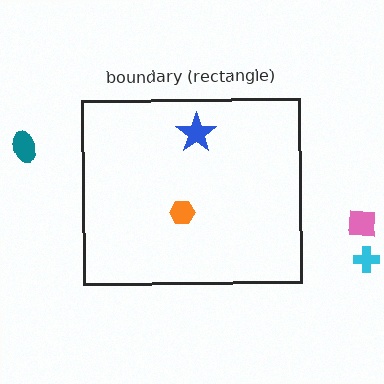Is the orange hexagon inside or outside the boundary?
Inside.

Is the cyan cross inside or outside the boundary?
Outside.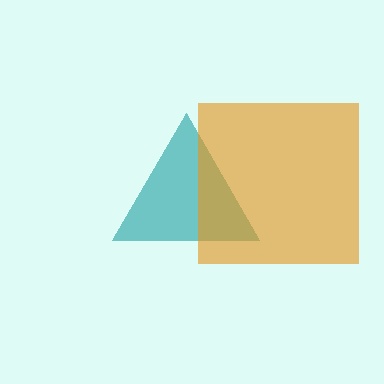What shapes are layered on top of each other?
The layered shapes are: a teal triangle, an orange square.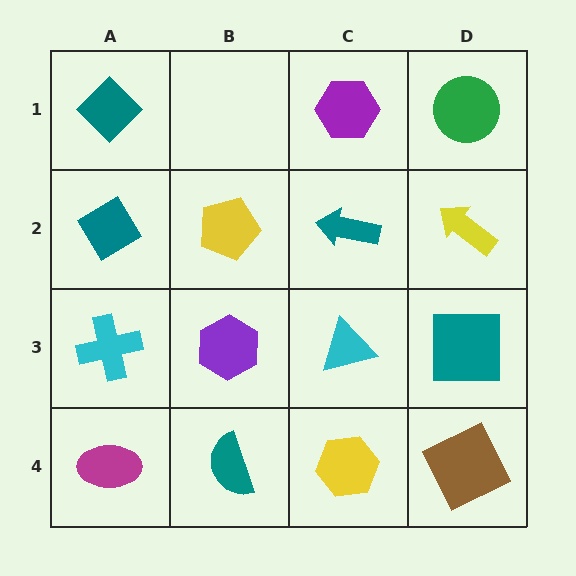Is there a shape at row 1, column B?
No, that cell is empty.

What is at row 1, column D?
A green circle.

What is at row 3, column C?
A cyan triangle.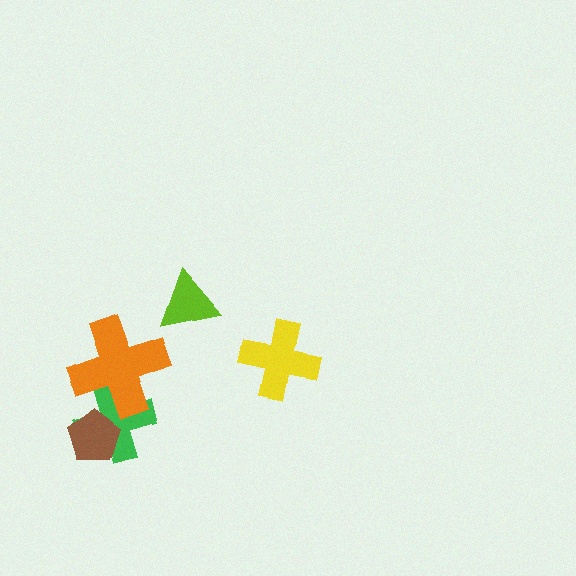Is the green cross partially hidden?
Yes, it is partially covered by another shape.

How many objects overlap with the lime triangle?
0 objects overlap with the lime triangle.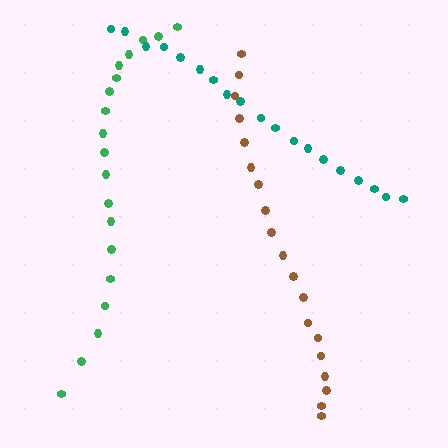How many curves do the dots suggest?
There are 3 distinct paths.